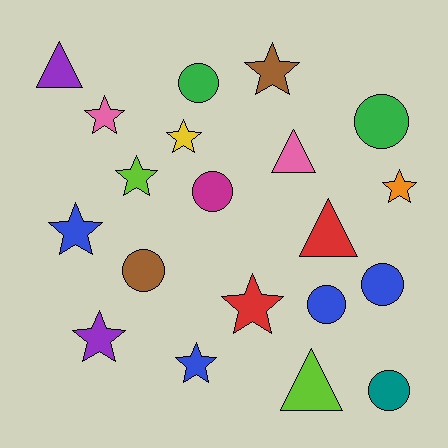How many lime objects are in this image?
There are 2 lime objects.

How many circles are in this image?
There are 7 circles.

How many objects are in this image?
There are 20 objects.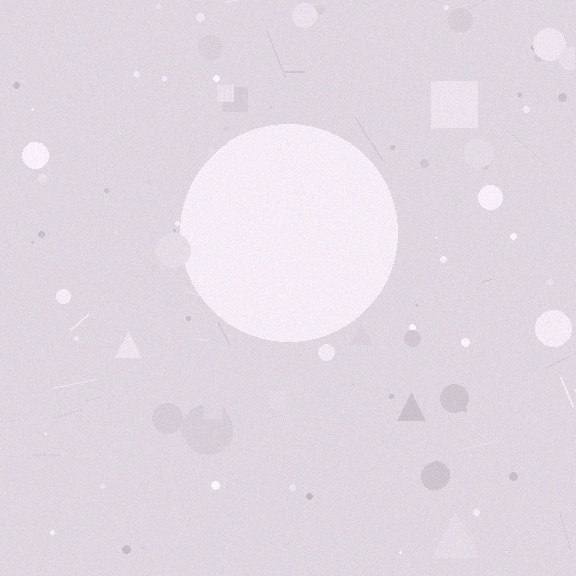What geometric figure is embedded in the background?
A circle is embedded in the background.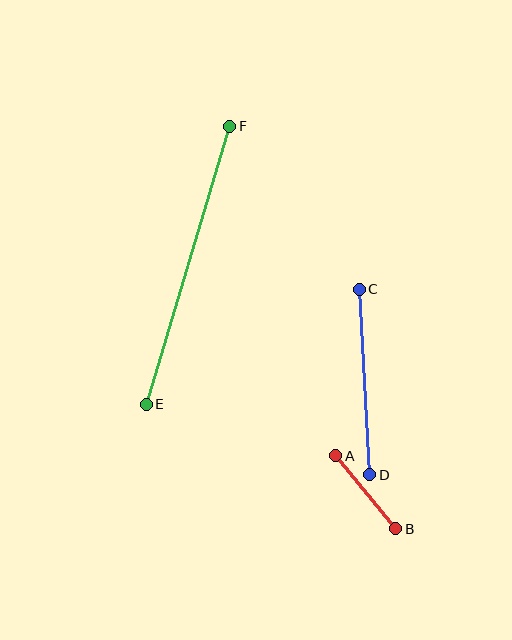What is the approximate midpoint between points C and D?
The midpoint is at approximately (365, 382) pixels.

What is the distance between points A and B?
The distance is approximately 94 pixels.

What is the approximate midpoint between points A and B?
The midpoint is at approximately (366, 492) pixels.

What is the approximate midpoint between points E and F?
The midpoint is at approximately (188, 265) pixels.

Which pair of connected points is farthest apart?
Points E and F are farthest apart.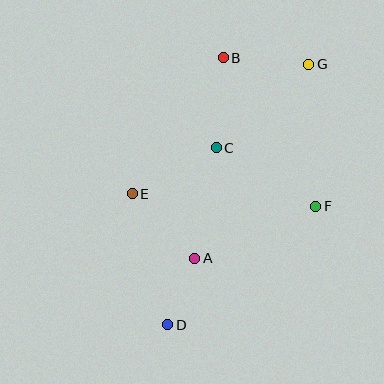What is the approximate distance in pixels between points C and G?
The distance between C and G is approximately 125 pixels.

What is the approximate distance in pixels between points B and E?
The distance between B and E is approximately 164 pixels.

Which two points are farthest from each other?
Points D and G are farthest from each other.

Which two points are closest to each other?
Points A and D are closest to each other.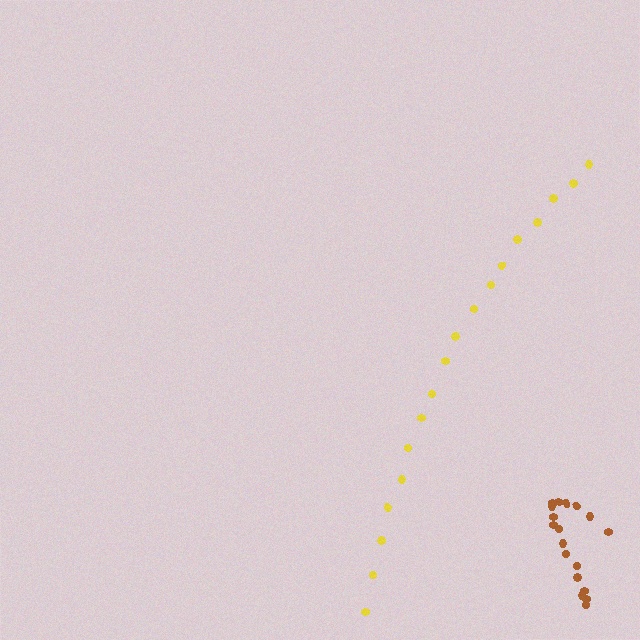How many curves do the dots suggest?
There are 2 distinct paths.